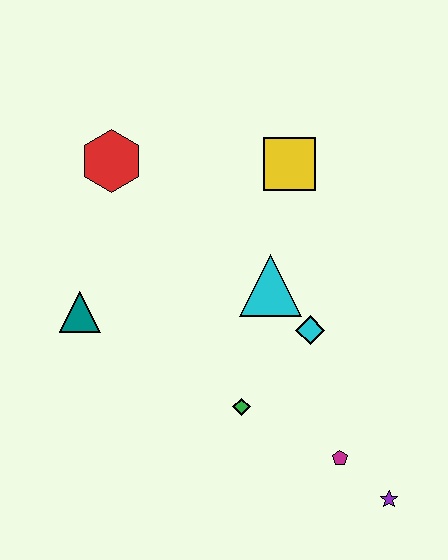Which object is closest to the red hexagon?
The teal triangle is closest to the red hexagon.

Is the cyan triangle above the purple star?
Yes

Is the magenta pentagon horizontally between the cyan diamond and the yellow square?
No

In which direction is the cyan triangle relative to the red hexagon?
The cyan triangle is to the right of the red hexagon.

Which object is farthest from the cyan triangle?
The purple star is farthest from the cyan triangle.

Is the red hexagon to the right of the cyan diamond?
No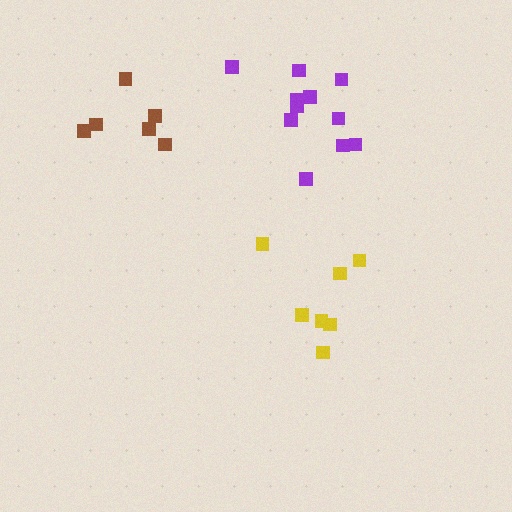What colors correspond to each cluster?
The clusters are colored: brown, yellow, purple.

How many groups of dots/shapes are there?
There are 3 groups.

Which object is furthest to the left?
The brown cluster is leftmost.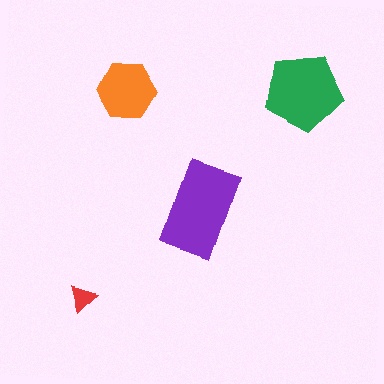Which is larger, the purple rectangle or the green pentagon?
The purple rectangle.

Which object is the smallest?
The red triangle.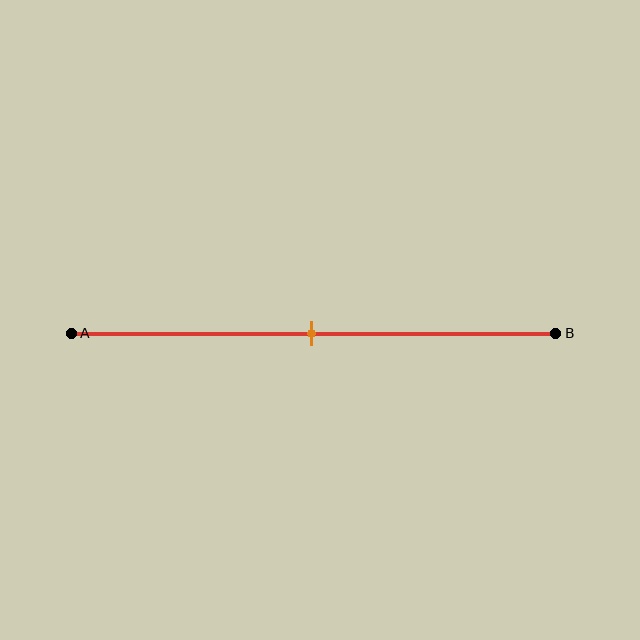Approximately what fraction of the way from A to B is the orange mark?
The orange mark is approximately 50% of the way from A to B.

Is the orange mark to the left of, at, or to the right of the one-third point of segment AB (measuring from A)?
The orange mark is to the right of the one-third point of segment AB.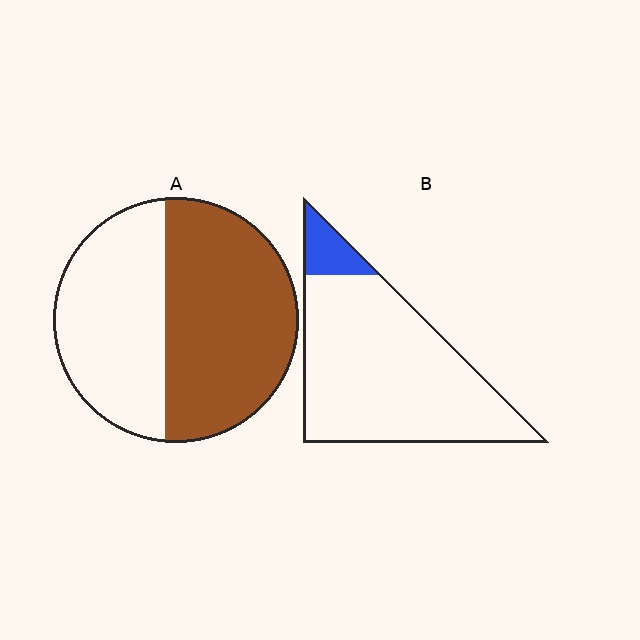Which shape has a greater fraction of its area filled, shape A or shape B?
Shape A.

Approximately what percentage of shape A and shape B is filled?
A is approximately 55% and B is approximately 10%.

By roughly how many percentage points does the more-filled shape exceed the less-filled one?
By roughly 45 percentage points (A over B).